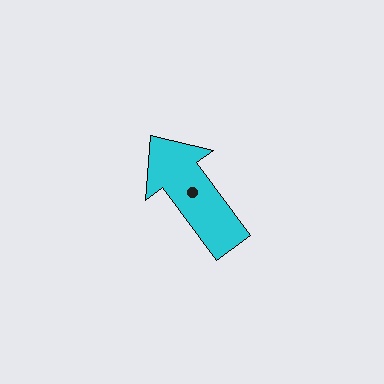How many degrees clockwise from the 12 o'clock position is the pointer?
Approximately 324 degrees.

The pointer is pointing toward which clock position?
Roughly 11 o'clock.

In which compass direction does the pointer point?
Northwest.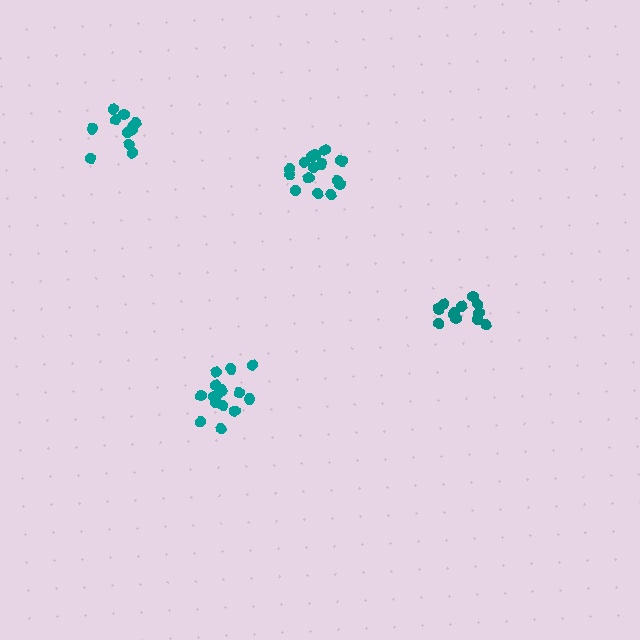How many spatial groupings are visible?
There are 4 spatial groupings.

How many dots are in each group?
Group 1: 15 dots, Group 2: 11 dots, Group 3: 12 dots, Group 4: 16 dots (54 total).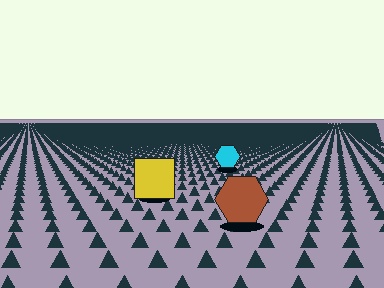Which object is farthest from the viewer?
The cyan hexagon is farthest from the viewer. It appears smaller and the ground texture around it is denser.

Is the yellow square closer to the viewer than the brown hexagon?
No. The brown hexagon is closer — you can tell from the texture gradient: the ground texture is coarser near it.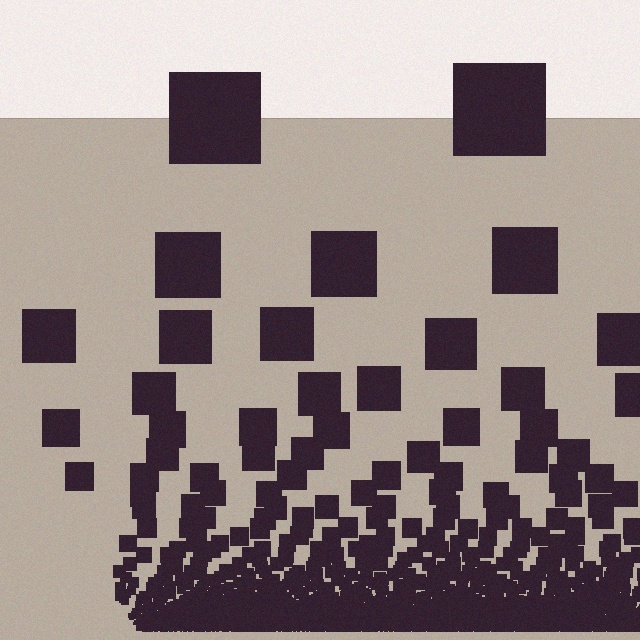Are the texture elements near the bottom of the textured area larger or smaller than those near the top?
Smaller. The gradient is inverted — elements near the bottom are smaller and denser.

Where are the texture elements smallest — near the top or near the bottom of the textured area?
Near the bottom.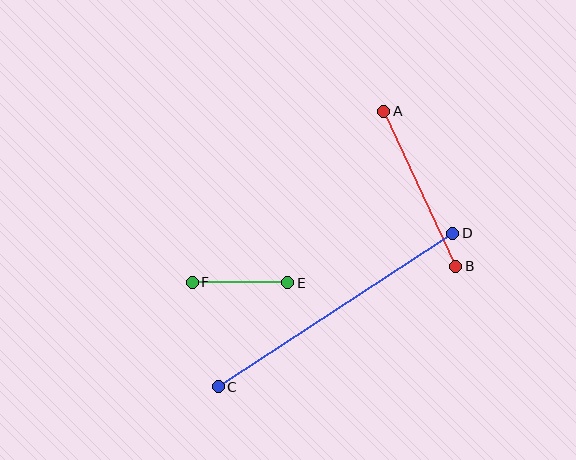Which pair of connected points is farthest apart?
Points C and D are farthest apart.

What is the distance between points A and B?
The distance is approximately 171 pixels.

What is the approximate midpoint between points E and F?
The midpoint is at approximately (240, 282) pixels.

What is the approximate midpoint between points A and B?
The midpoint is at approximately (420, 189) pixels.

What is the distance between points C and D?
The distance is approximately 280 pixels.